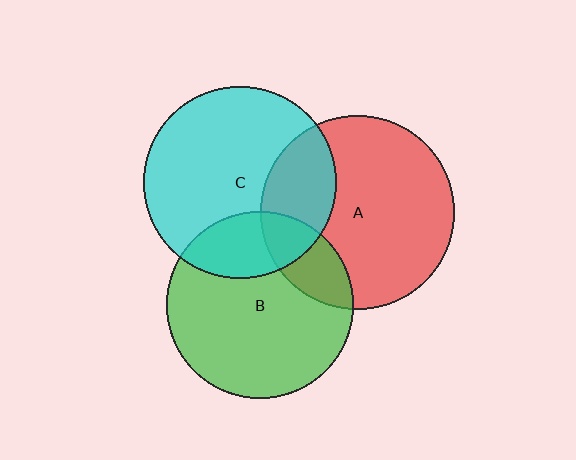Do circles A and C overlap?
Yes.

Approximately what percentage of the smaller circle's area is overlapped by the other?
Approximately 25%.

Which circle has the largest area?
Circle A (red).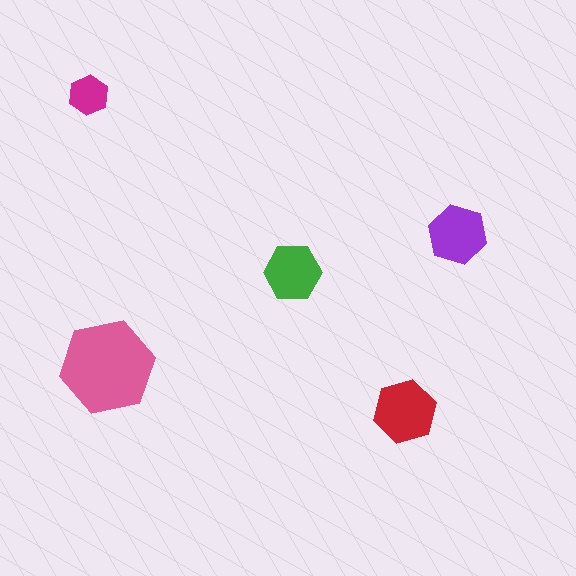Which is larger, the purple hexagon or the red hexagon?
The red one.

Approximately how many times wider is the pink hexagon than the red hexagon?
About 1.5 times wider.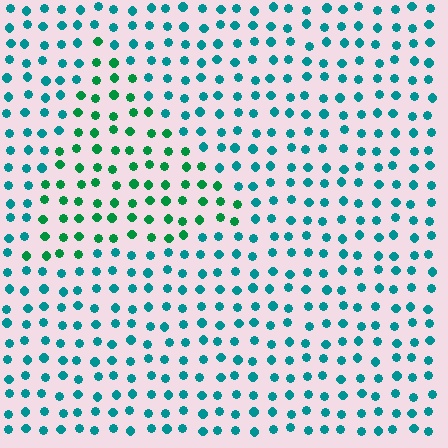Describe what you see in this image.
The image is filled with small teal elements in a uniform arrangement. A triangle-shaped region is visible where the elements are tinted to a slightly different hue, forming a subtle color boundary.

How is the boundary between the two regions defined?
The boundary is defined purely by a slight shift in hue (about 35 degrees). Spacing, size, and orientation are identical on both sides.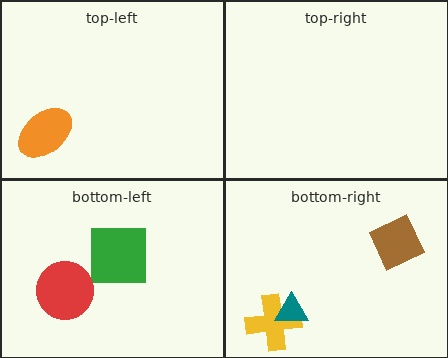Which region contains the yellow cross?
The bottom-right region.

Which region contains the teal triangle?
The bottom-right region.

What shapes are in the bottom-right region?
The brown diamond, the yellow cross, the teal triangle.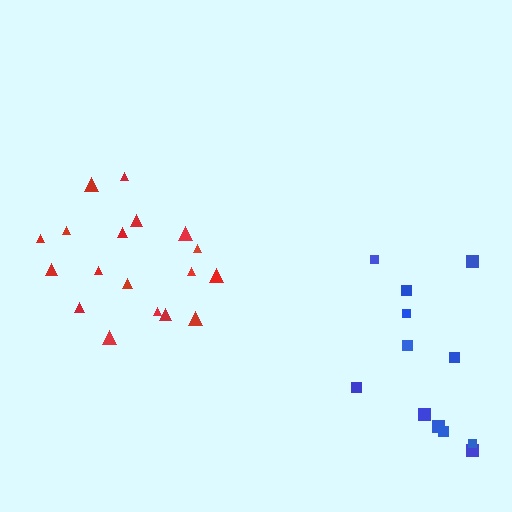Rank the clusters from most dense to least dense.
red, blue.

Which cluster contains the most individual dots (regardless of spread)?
Red (18).